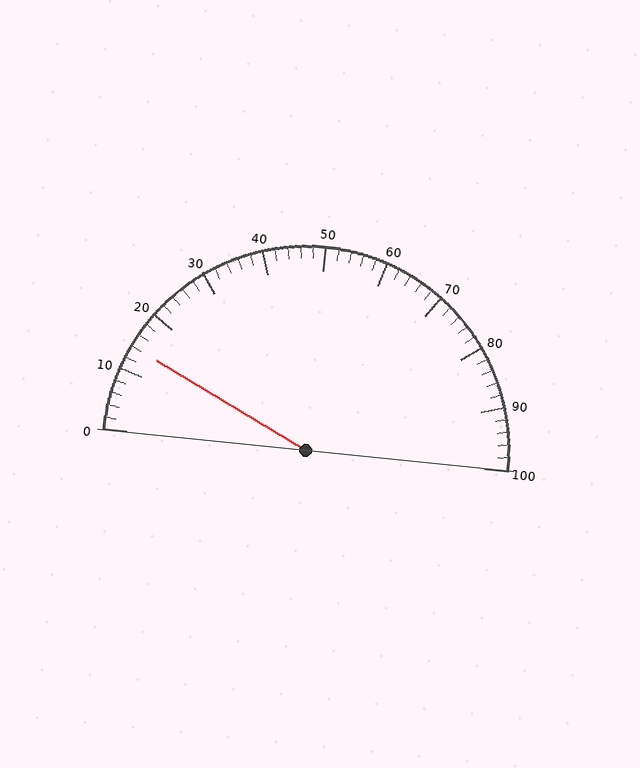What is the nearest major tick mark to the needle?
The nearest major tick mark is 10.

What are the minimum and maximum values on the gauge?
The gauge ranges from 0 to 100.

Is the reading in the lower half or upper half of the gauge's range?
The reading is in the lower half of the range (0 to 100).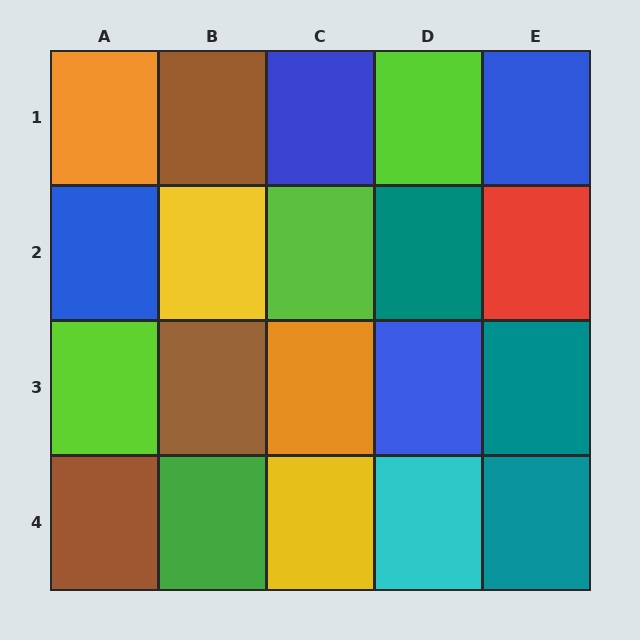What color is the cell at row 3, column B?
Brown.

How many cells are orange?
2 cells are orange.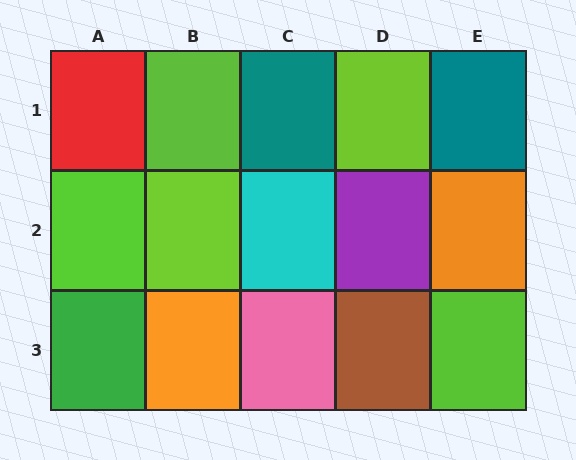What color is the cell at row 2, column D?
Purple.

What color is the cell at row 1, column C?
Teal.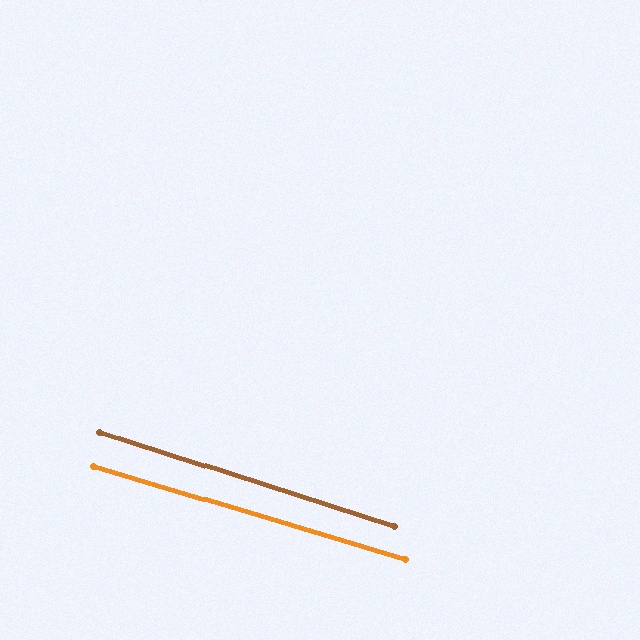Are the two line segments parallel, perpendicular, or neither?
Parallel — their directions differ by only 1.4°.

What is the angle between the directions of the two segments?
Approximately 1 degree.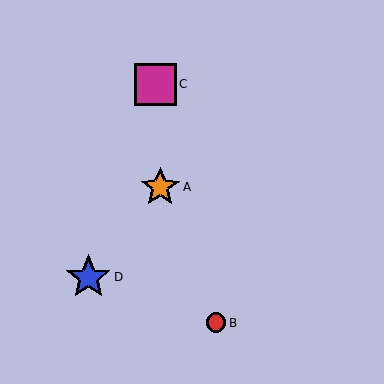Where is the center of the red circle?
The center of the red circle is at (216, 323).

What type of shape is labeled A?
Shape A is an orange star.